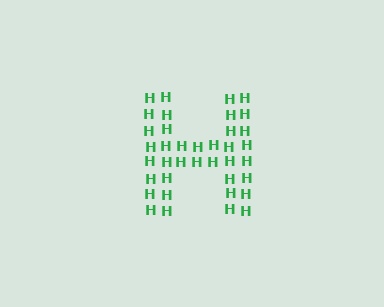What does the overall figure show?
The overall figure shows the letter H.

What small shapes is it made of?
It is made of small letter H's.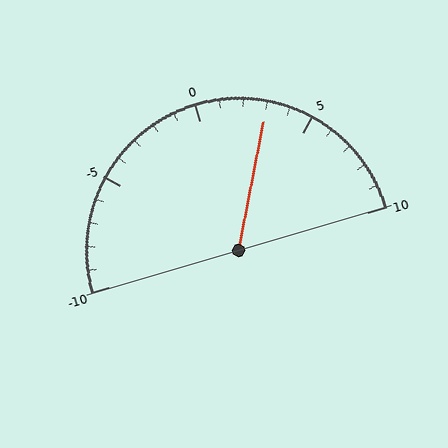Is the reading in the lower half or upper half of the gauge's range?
The reading is in the upper half of the range (-10 to 10).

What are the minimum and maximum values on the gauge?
The gauge ranges from -10 to 10.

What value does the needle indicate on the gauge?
The needle indicates approximately 3.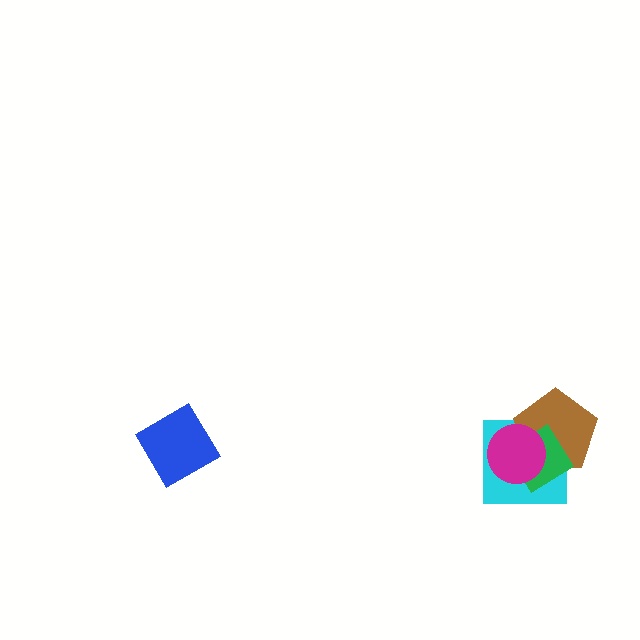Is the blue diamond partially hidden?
No, no other shape covers it.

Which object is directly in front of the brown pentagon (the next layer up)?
The green diamond is directly in front of the brown pentagon.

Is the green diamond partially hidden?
Yes, it is partially covered by another shape.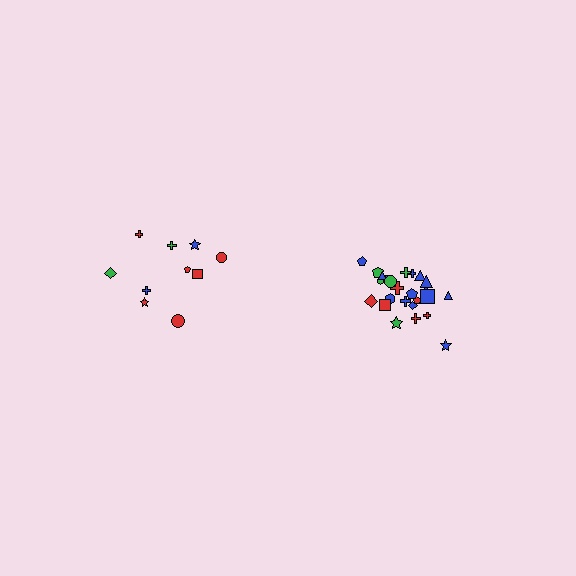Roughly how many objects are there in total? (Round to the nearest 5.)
Roughly 35 objects in total.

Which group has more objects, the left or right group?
The right group.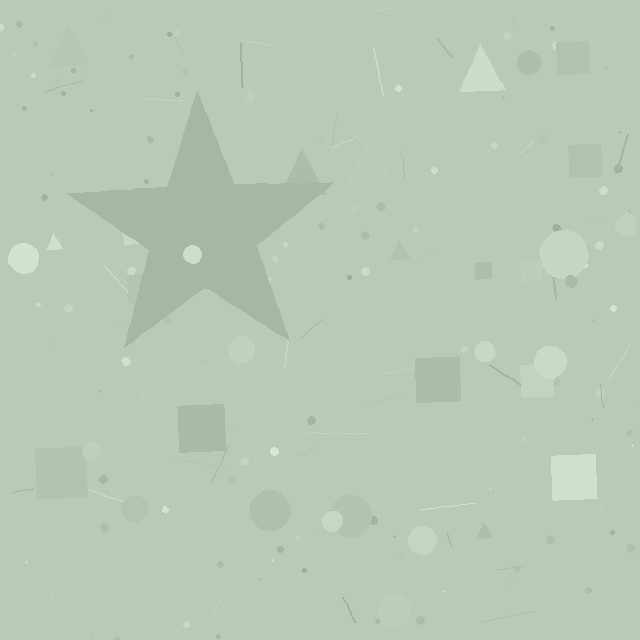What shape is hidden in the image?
A star is hidden in the image.